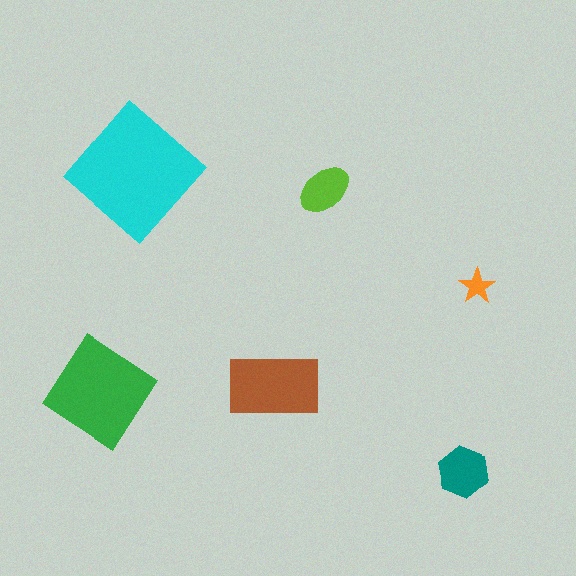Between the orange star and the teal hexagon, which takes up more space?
The teal hexagon.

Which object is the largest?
The cyan diamond.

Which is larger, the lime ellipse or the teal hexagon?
The teal hexagon.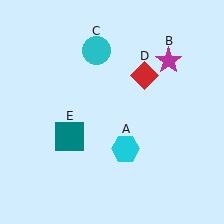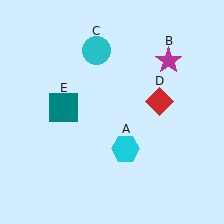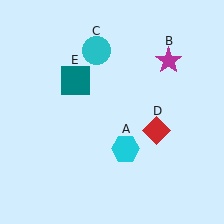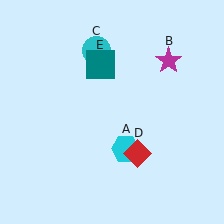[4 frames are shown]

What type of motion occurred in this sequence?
The red diamond (object D), teal square (object E) rotated clockwise around the center of the scene.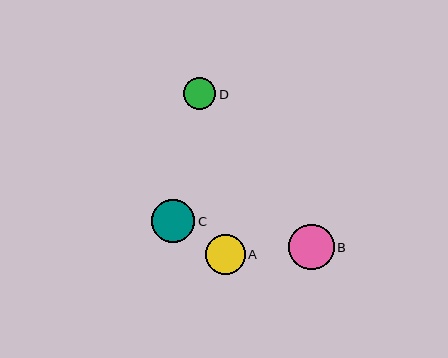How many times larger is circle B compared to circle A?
Circle B is approximately 1.1 times the size of circle A.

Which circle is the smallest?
Circle D is the smallest with a size of approximately 32 pixels.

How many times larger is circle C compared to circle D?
Circle C is approximately 1.4 times the size of circle D.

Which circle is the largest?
Circle B is the largest with a size of approximately 46 pixels.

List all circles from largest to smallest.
From largest to smallest: B, C, A, D.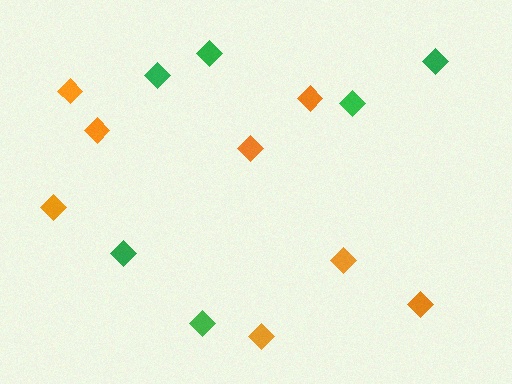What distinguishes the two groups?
There are 2 groups: one group of orange diamonds (8) and one group of green diamonds (6).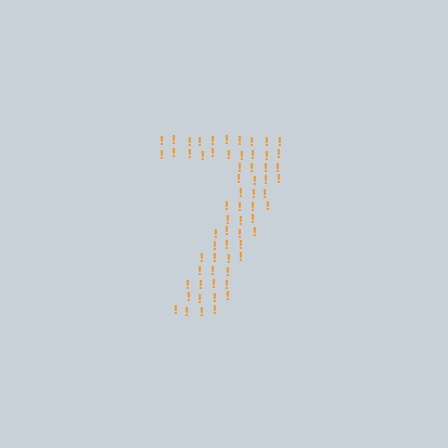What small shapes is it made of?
It is made of small exclamation marks.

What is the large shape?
The large shape is the digit 7.